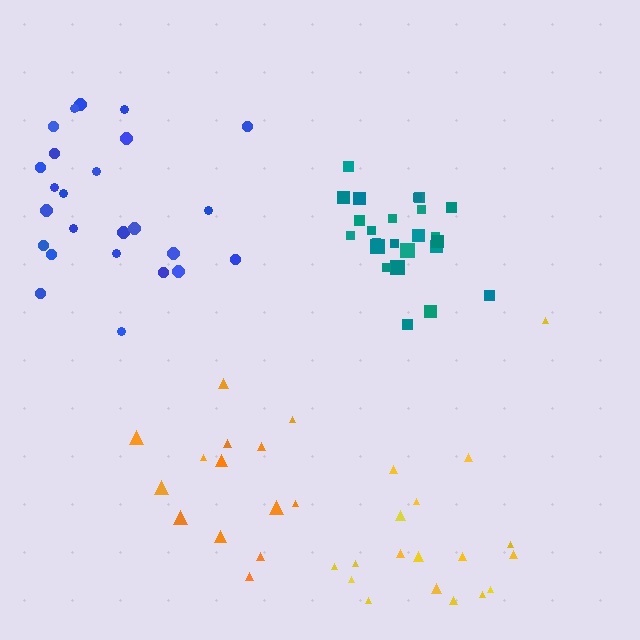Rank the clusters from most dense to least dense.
teal, blue, orange, yellow.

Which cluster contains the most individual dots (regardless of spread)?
Blue (25).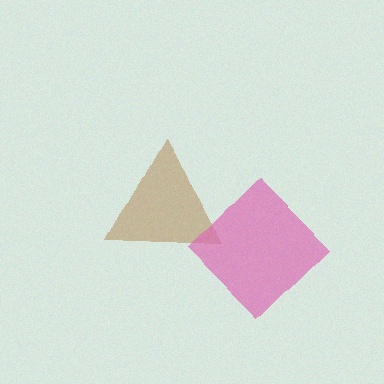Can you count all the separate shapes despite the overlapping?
Yes, there are 2 separate shapes.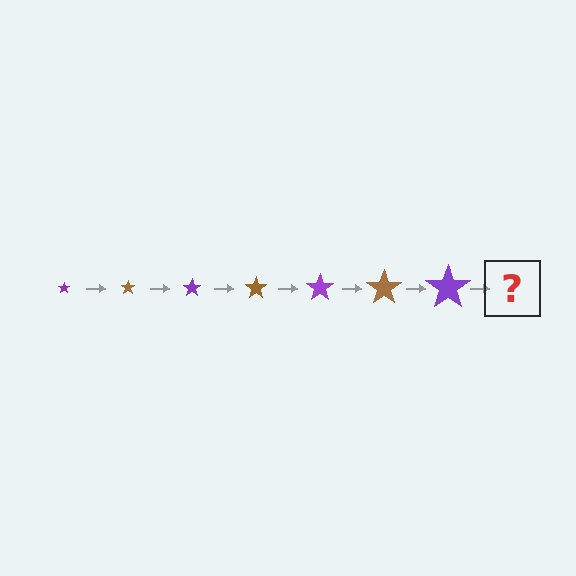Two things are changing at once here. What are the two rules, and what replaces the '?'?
The two rules are that the star grows larger each step and the color cycles through purple and brown. The '?' should be a brown star, larger than the previous one.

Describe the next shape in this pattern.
It should be a brown star, larger than the previous one.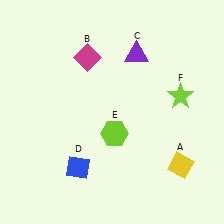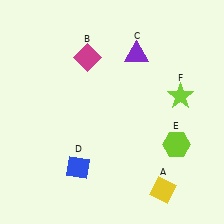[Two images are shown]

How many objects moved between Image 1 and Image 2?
2 objects moved between the two images.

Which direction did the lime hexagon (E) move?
The lime hexagon (E) moved right.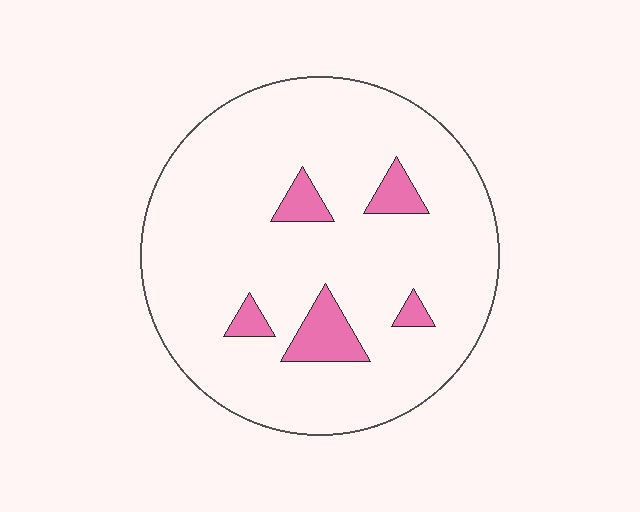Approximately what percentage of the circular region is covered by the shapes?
Approximately 10%.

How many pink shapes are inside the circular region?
5.